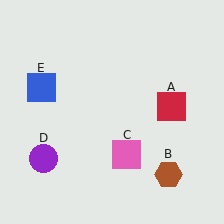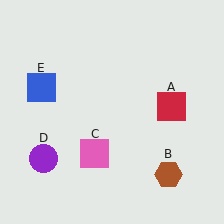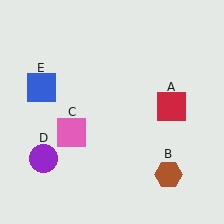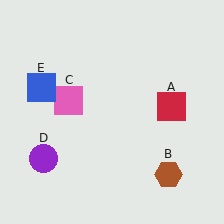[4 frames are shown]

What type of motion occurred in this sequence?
The pink square (object C) rotated clockwise around the center of the scene.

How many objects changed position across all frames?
1 object changed position: pink square (object C).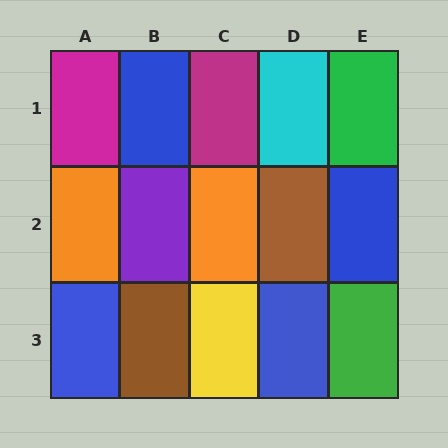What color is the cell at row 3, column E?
Green.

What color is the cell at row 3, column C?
Yellow.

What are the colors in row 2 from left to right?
Orange, purple, orange, brown, blue.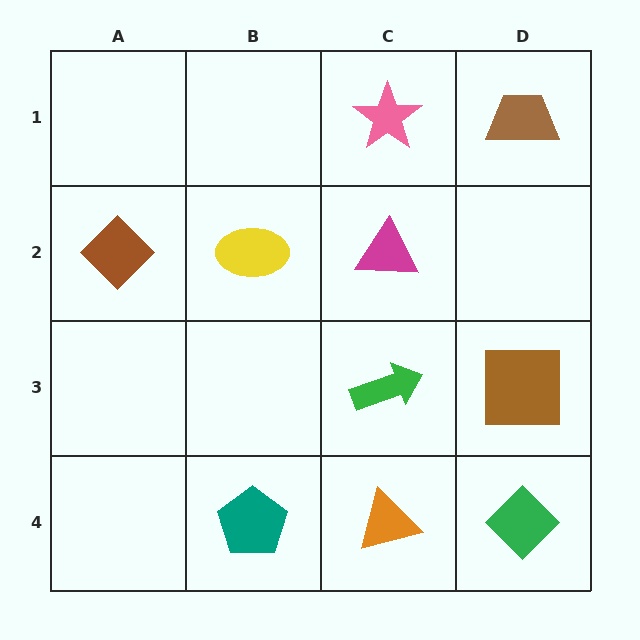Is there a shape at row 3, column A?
No, that cell is empty.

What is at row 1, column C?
A pink star.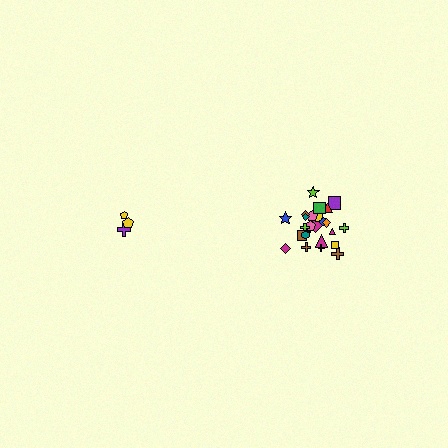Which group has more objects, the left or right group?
The right group.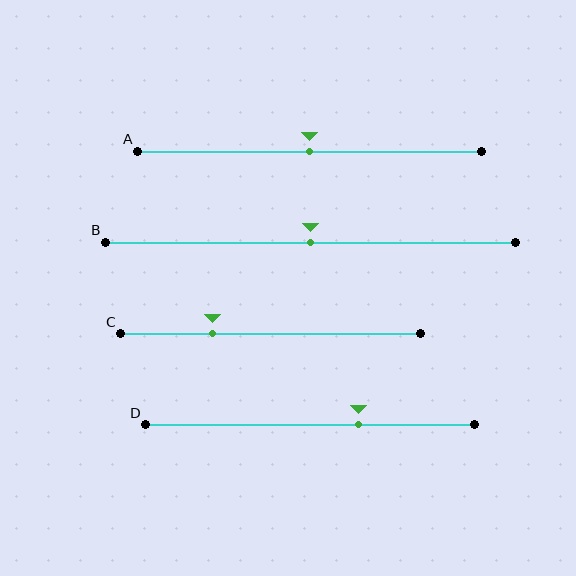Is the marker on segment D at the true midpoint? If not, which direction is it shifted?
No, the marker on segment D is shifted to the right by about 15% of the segment length.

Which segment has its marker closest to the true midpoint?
Segment A has its marker closest to the true midpoint.